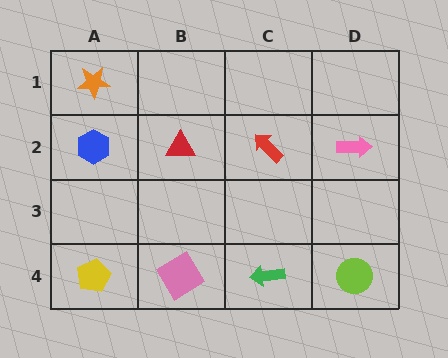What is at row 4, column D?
A lime circle.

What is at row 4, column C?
A green arrow.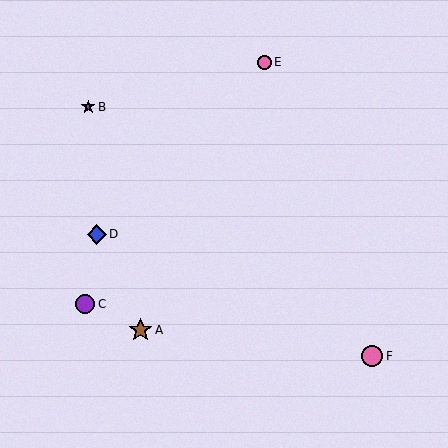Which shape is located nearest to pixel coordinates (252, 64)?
The pink circle (labeled E) at (265, 62) is nearest to that location.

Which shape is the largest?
The brown star (labeled A) is the largest.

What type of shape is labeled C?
Shape C is a purple circle.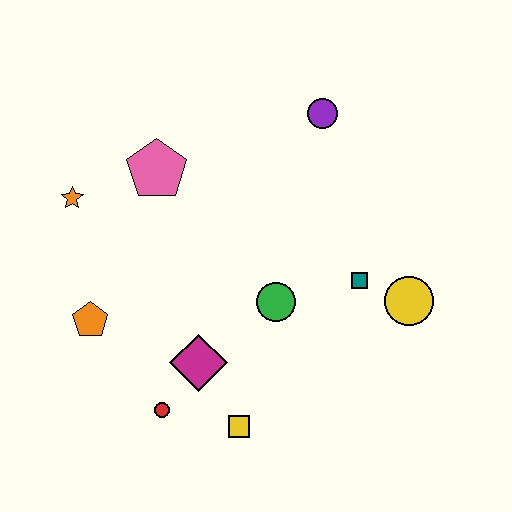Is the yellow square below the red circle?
Yes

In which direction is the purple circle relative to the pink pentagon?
The purple circle is to the right of the pink pentagon.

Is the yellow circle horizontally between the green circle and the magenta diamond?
No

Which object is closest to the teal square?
The yellow circle is closest to the teal square.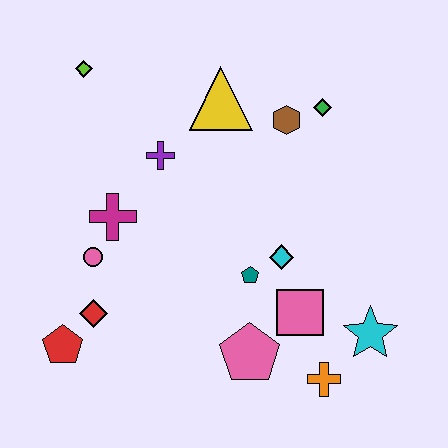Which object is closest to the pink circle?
The magenta cross is closest to the pink circle.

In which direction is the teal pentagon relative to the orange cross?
The teal pentagon is above the orange cross.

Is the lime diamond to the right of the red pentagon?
Yes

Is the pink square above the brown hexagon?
No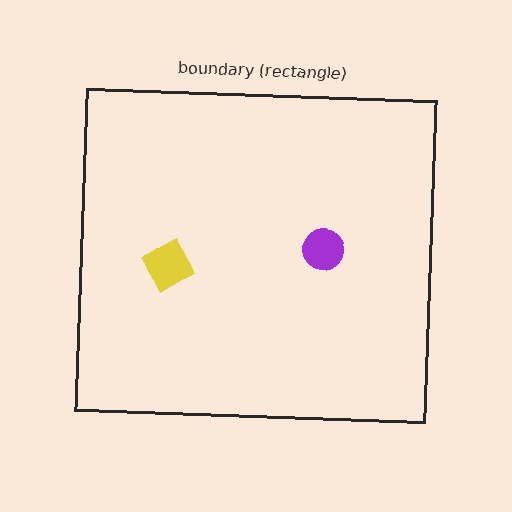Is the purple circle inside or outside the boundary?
Inside.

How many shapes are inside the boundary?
2 inside, 0 outside.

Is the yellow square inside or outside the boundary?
Inside.